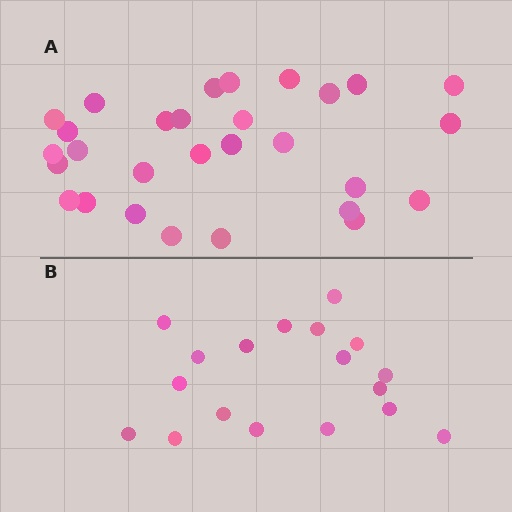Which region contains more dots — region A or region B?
Region A (the top region) has more dots.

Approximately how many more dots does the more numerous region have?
Region A has roughly 12 or so more dots than region B.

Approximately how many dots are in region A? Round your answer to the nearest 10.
About 30 dots. (The exact count is 29, which rounds to 30.)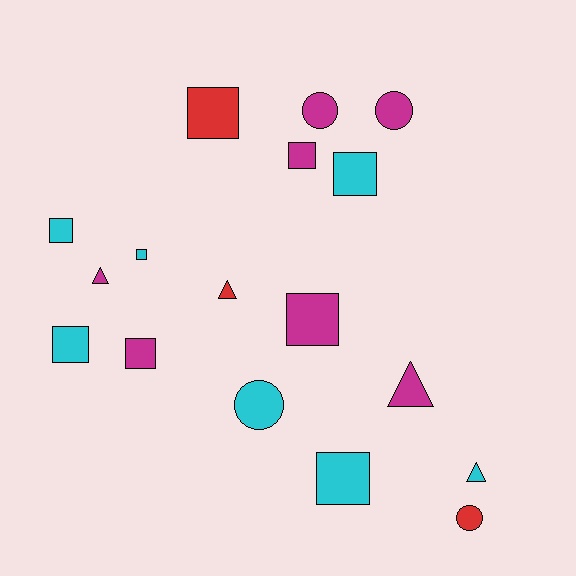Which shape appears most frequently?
Square, with 9 objects.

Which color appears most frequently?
Magenta, with 7 objects.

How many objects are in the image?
There are 17 objects.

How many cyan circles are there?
There is 1 cyan circle.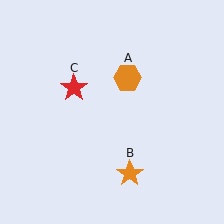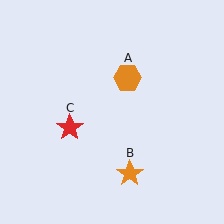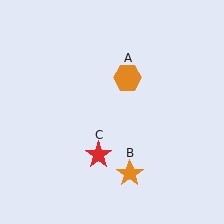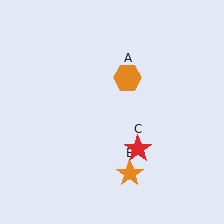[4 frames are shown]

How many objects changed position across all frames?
1 object changed position: red star (object C).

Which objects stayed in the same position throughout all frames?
Orange hexagon (object A) and orange star (object B) remained stationary.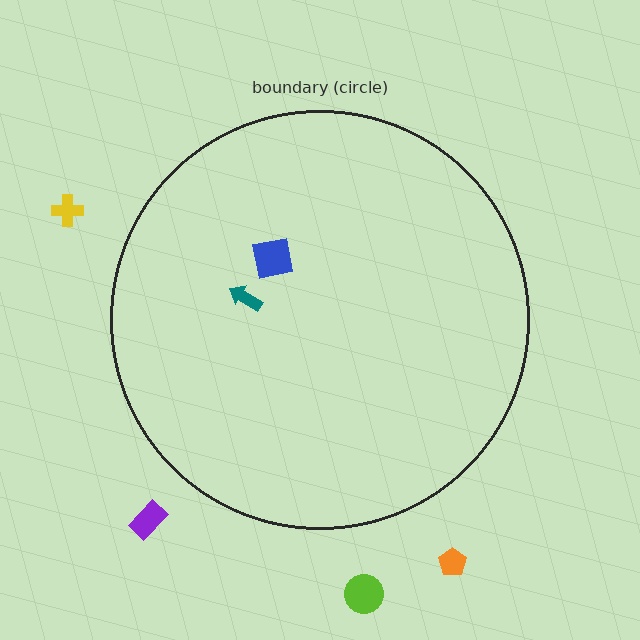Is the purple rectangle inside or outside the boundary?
Outside.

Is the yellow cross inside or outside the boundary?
Outside.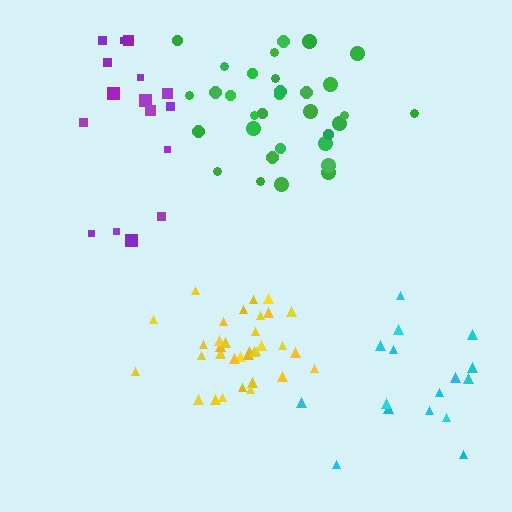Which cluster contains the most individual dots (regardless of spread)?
Yellow (34).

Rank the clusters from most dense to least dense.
yellow, green, purple, cyan.